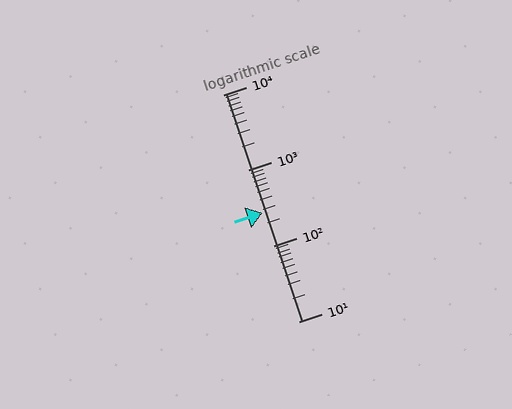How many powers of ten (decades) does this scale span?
The scale spans 3 decades, from 10 to 10000.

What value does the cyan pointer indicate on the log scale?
The pointer indicates approximately 270.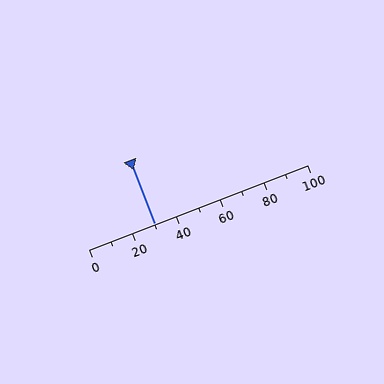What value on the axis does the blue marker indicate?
The marker indicates approximately 30.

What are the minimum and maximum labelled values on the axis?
The axis runs from 0 to 100.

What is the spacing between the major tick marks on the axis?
The major ticks are spaced 20 apart.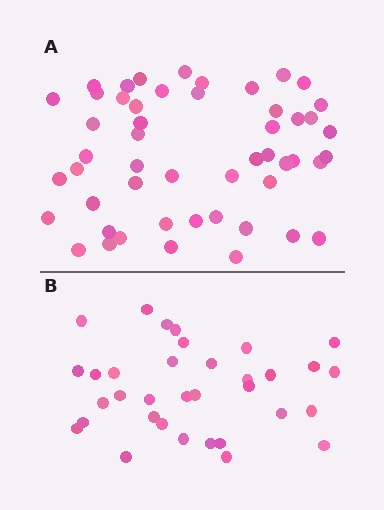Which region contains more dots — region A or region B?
Region A (the top region) has more dots.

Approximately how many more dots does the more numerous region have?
Region A has approximately 15 more dots than region B.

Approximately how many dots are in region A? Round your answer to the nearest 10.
About 50 dots. (The exact count is 51, which rounds to 50.)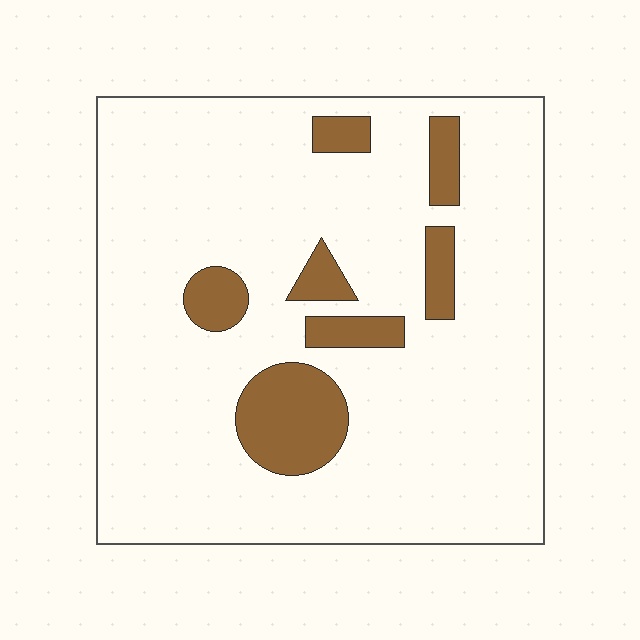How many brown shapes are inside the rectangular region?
7.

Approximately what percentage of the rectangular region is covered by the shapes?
Approximately 15%.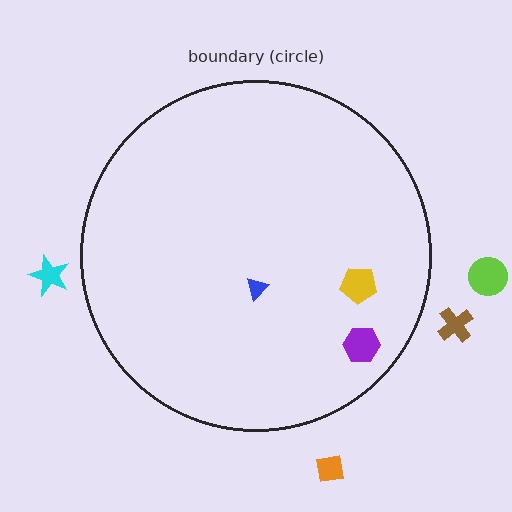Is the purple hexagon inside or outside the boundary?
Inside.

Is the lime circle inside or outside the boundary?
Outside.